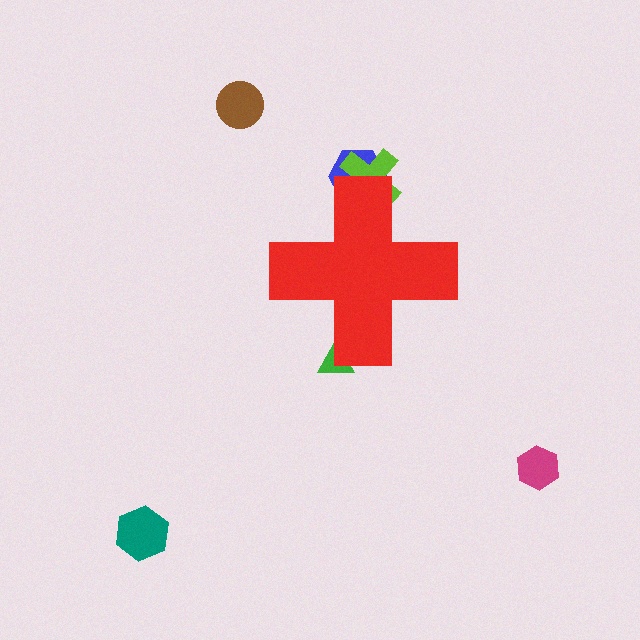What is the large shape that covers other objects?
A red cross.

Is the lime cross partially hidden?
Yes, the lime cross is partially hidden behind the red cross.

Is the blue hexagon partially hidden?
Yes, the blue hexagon is partially hidden behind the red cross.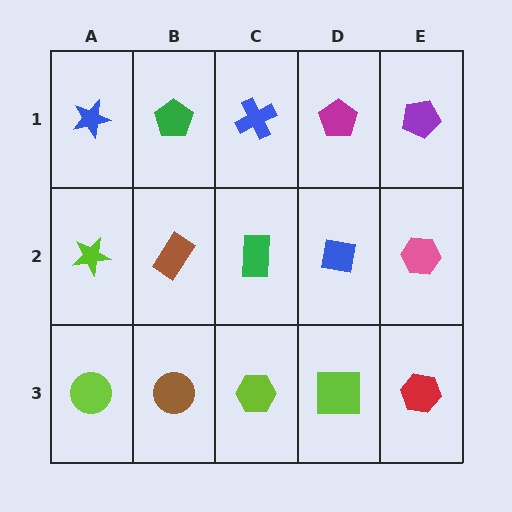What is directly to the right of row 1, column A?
A green pentagon.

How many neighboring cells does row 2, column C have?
4.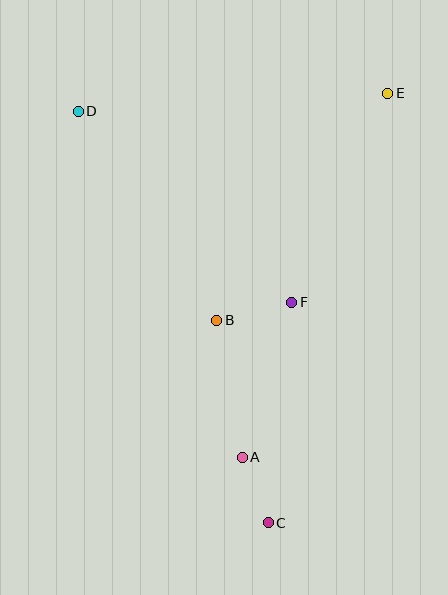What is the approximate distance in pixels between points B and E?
The distance between B and E is approximately 284 pixels.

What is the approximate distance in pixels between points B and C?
The distance between B and C is approximately 209 pixels.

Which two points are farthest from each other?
Points C and D are farthest from each other.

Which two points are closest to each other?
Points A and C are closest to each other.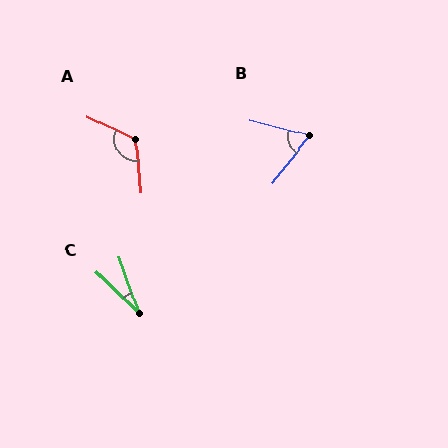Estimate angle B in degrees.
Approximately 65 degrees.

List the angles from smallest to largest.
C (27°), B (65°), A (120°).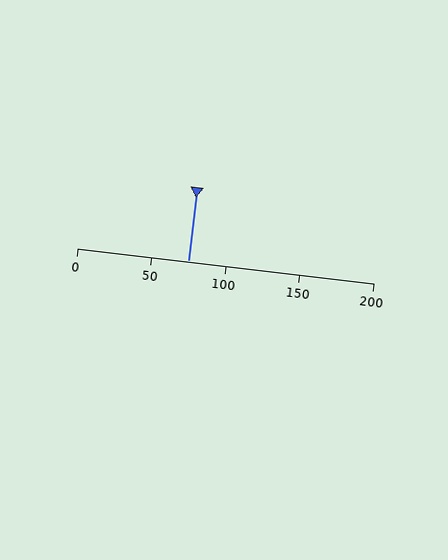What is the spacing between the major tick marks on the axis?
The major ticks are spaced 50 apart.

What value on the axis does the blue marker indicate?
The marker indicates approximately 75.